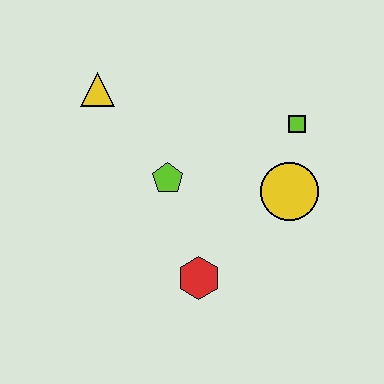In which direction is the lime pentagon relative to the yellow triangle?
The lime pentagon is below the yellow triangle.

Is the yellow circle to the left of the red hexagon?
No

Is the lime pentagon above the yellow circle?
Yes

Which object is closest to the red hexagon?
The lime pentagon is closest to the red hexagon.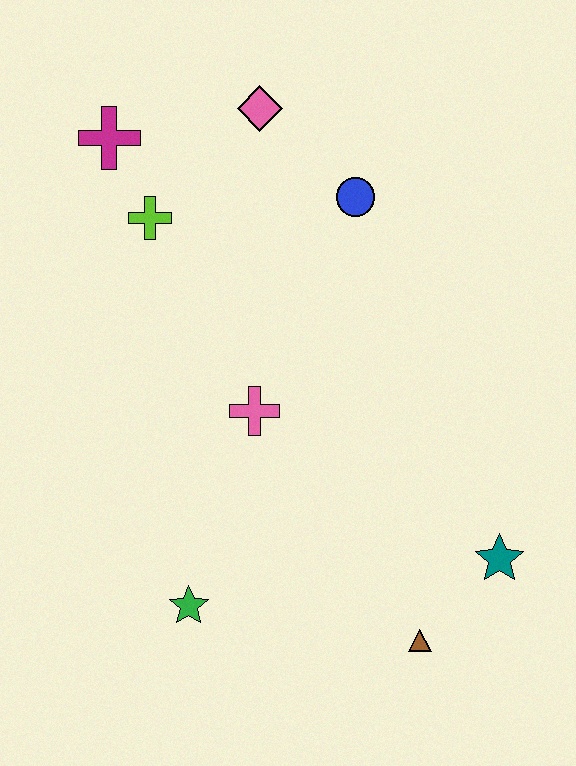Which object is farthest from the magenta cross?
The brown triangle is farthest from the magenta cross.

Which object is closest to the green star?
The pink cross is closest to the green star.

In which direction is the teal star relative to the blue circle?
The teal star is below the blue circle.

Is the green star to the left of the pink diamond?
Yes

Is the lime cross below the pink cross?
No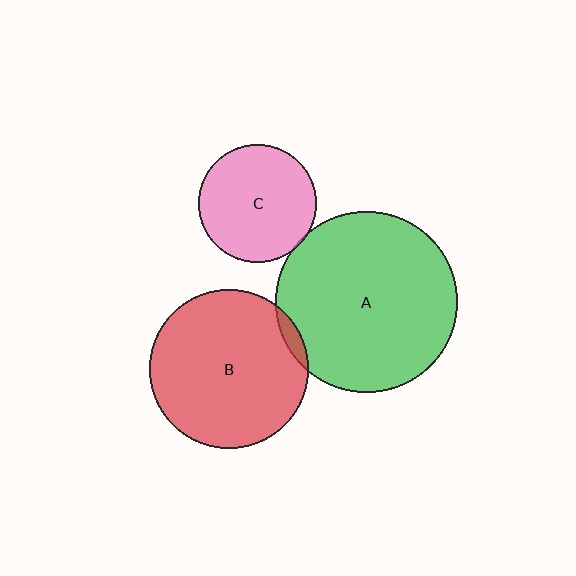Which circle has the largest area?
Circle A (green).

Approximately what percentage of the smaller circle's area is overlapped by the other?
Approximately 5%.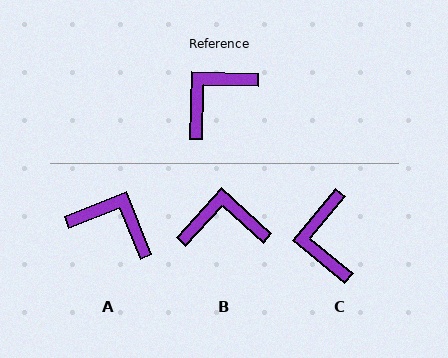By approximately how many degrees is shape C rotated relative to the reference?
Approximately 53 degrees counter-clockwise.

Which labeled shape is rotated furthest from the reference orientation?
A, about 66 degrees away.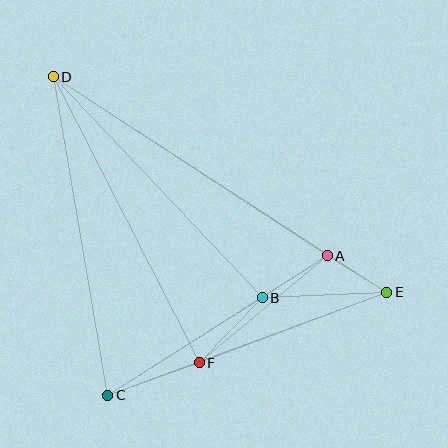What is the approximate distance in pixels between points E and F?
The distance between E and F is approximately 201 pixels.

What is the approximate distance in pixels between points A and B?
The distance between A and B is approximately 77 pixels.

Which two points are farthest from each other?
Points D and E are farthest from each other.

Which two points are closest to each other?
Points A and E are closest to each other.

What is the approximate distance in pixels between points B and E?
The distance between B and E is approximately 125 pixels.